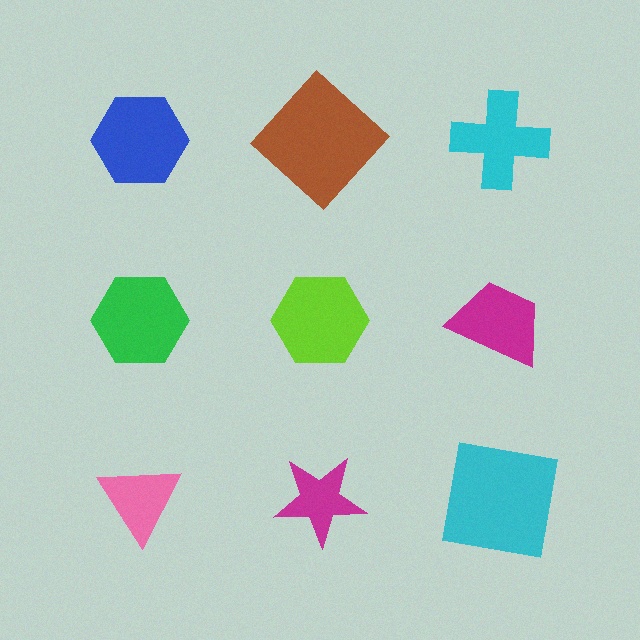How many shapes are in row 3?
3 shapes.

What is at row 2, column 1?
A green hexagon.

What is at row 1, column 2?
A brown diamond.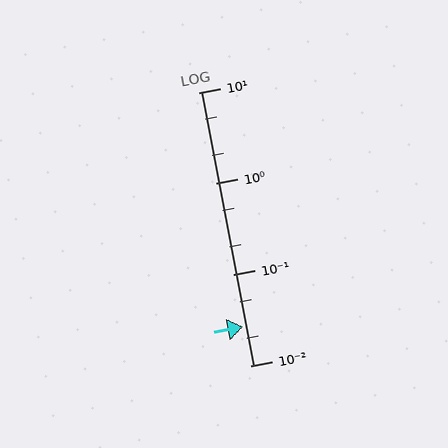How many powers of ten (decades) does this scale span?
The scale spans 3 decades, from 0.01 to 10.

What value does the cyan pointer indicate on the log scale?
The pointer indicates approximately 0.027.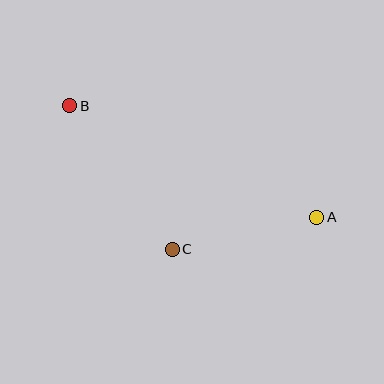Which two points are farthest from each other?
Points A and B are farthest from each other.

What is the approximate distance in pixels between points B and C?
The distance between B and C is approximately 176 pixels.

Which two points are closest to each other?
Points A and C are closest to each other.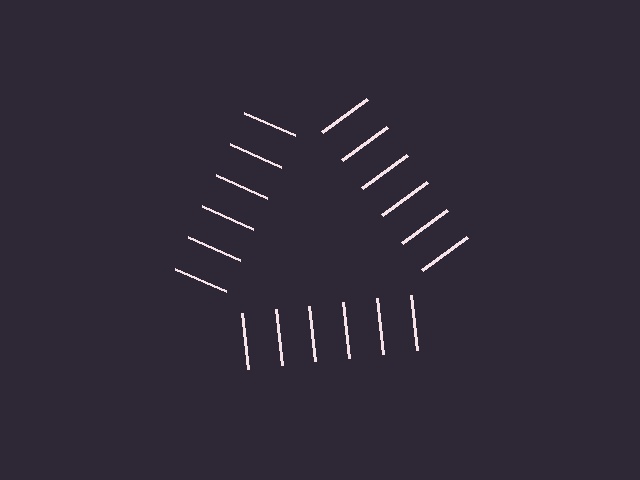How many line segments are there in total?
18 — 6 along each of the 3 edges.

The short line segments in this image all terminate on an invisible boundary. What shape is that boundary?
An illusory triangle — the line segments terminate on its edges but no continuous stroke is drawn.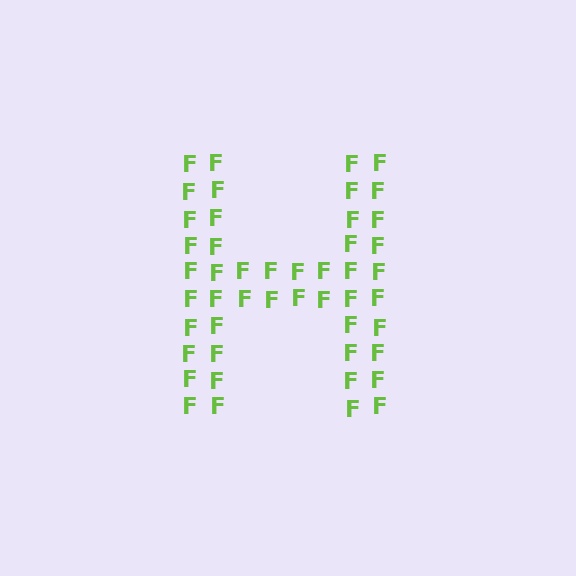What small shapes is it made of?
It is made of small letter F's.